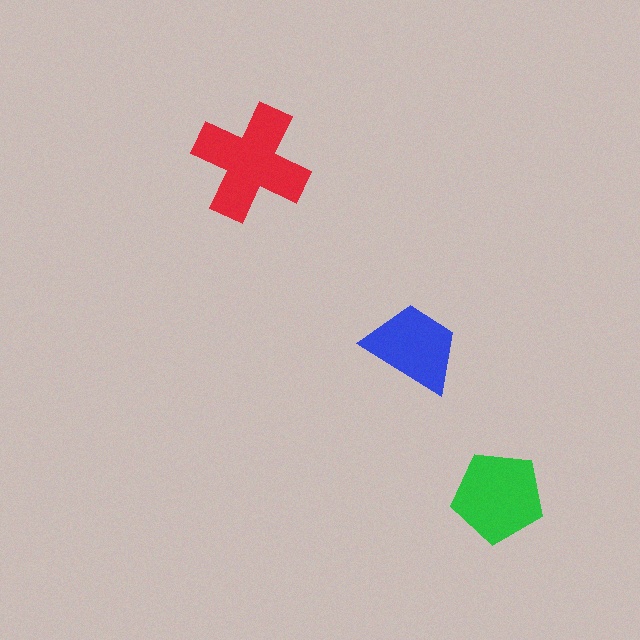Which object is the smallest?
The blue trapezoid.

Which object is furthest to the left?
The red cross is leftmost.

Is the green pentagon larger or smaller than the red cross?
Smaller.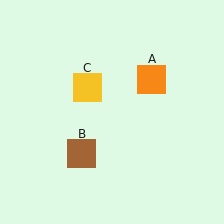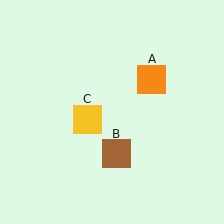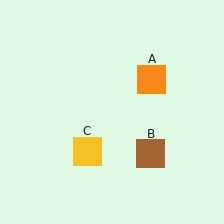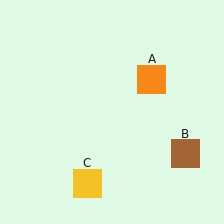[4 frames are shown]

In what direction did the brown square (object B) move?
The brown square (object B) moved right.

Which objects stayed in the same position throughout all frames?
Orange square (object A) remained stationary.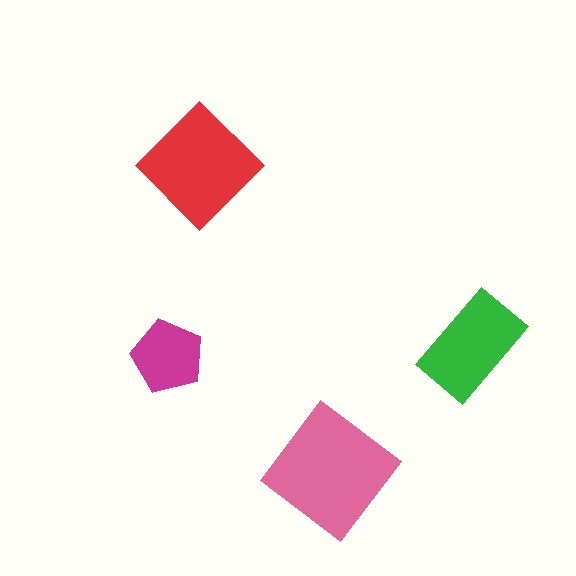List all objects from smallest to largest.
The magenta pentagon, the green rectangle, the red diamond, the pink diamond.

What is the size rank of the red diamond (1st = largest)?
2nd.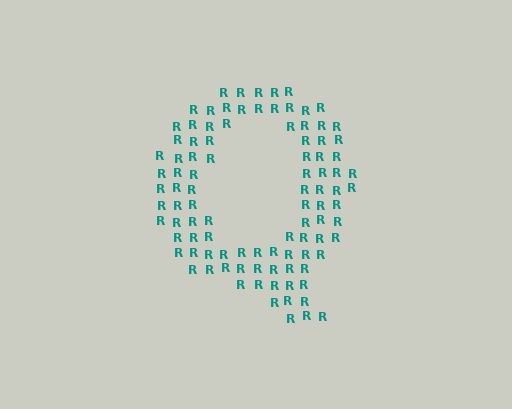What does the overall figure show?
The overall figure shows the letter Q.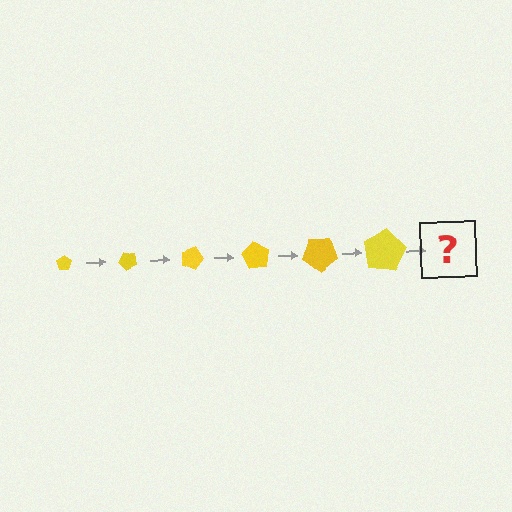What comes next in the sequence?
The next element should be a pentagon, larger than the previous one and rotated 270 degrees from the start.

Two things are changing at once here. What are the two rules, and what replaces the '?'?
The two rules are that the pentagon grows larger each step and it rotates 45 degrees each step. The '?' should be a pentagon, larger than the previous one and rotated 270 degrees from the start.